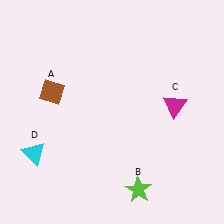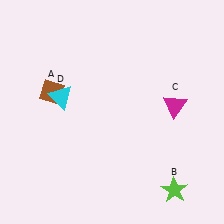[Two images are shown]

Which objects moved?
The objects that moved are: the lime star (B), the cyan triangle (D).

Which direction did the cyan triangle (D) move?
The cyan triangle (D) moved up.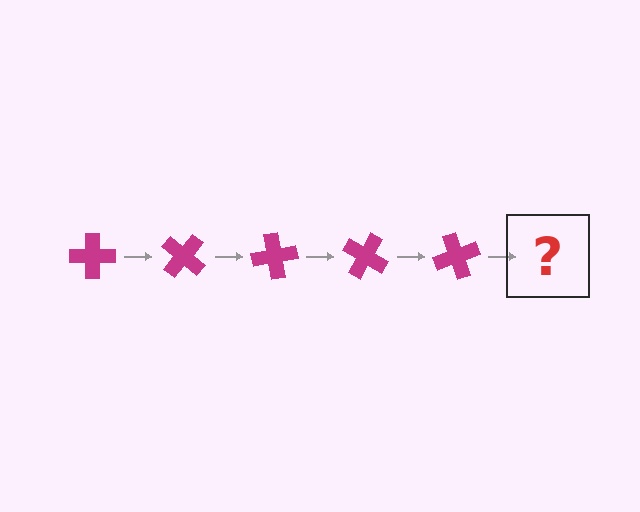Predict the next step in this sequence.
The next step is a magenta cross rotated 200 degrees.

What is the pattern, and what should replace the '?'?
The pattern is that the cross rotates 40 degrees each step. The '?' should be a magenta cross rotated 200 degrees.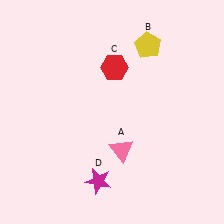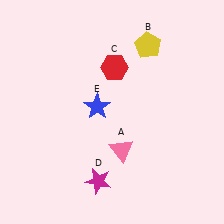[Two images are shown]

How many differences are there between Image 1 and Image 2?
There is 1 difference between the two images.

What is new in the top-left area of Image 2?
A blue star (E) was added in the top-left area of Image 2.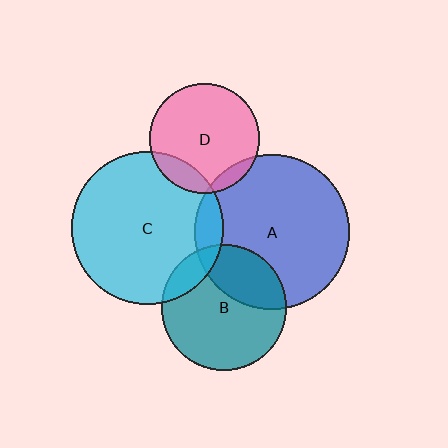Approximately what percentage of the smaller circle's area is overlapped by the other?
Approximately 10%.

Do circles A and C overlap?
Yes.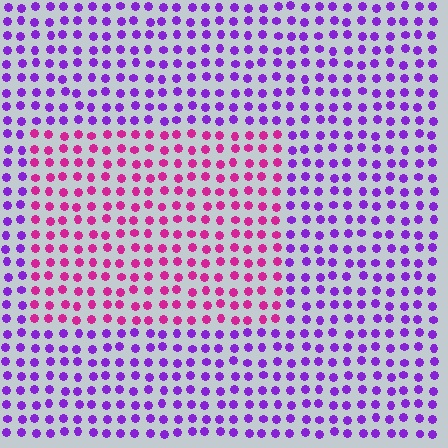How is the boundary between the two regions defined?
The boundary is defined purely by a slight shift in hue (about 47 degrees). Spacing, size, and orientation are identical on both sides.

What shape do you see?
I see a rectangle.